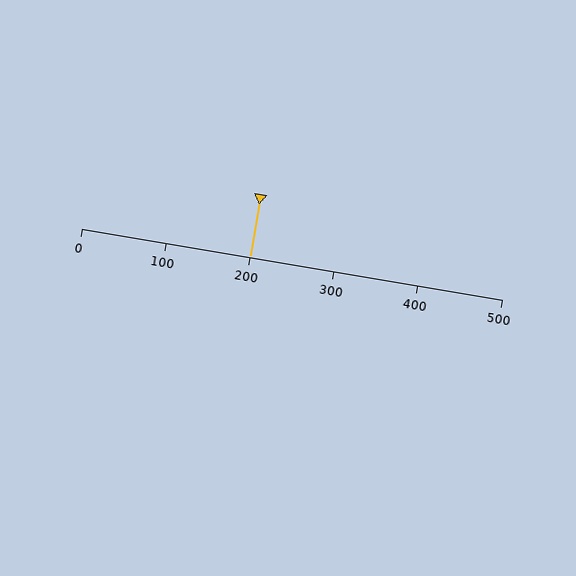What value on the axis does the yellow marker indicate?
The marker indicates approximately 200.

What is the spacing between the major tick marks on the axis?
The major ticks are spaced 100 apart.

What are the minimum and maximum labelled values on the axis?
The axis runs from 0 to 500.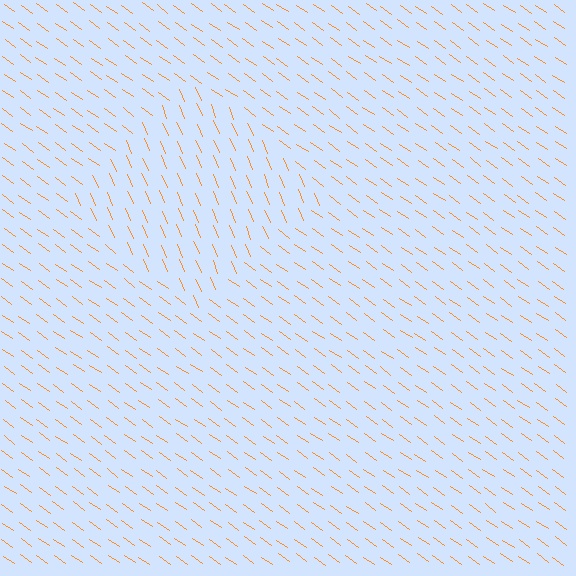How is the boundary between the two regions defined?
The boundary is defined purely by a change in line orientation (approximately 32 degrees difference). All lines are the same color and thickness.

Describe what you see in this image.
The image is filled with small orange line segments. A diamond region in the image has lines oriented differently from the surrounding lines, creating a visible texture boundary.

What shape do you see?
I see a diamond.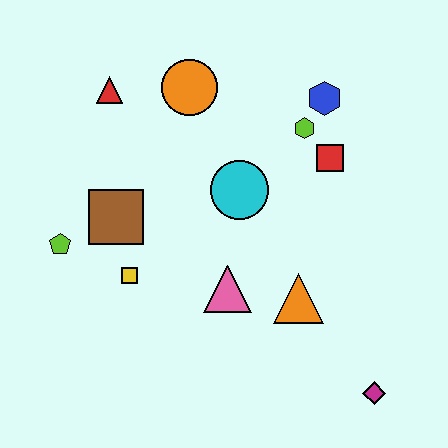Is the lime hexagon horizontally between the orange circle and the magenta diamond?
Yes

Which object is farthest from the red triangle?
The magenta diamond is farthest from the red triangle.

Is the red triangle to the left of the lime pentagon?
No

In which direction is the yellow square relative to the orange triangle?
The yellow square is to the left of the orange triangle.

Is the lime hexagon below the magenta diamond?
No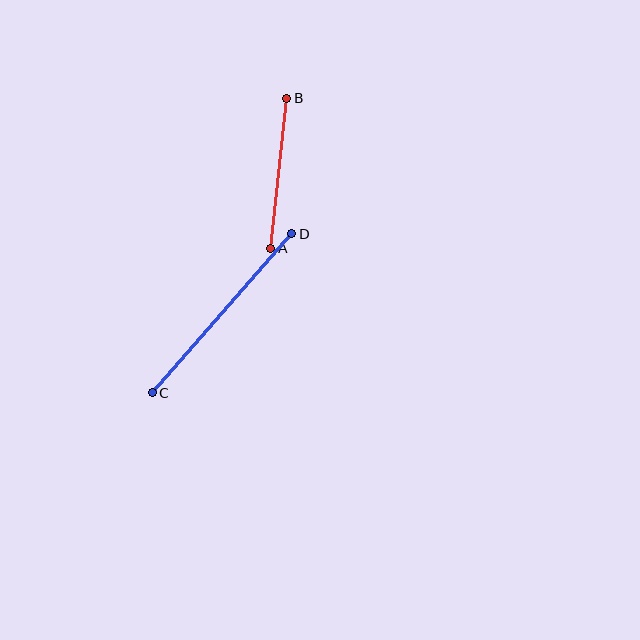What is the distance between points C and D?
The distance is approximately 211 pixels.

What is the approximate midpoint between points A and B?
The midpoint is at approximately (279, 173) pixels.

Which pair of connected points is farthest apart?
Points C and D are farthest apart.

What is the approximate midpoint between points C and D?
The midpoint is at approximately (222, 313) pixels.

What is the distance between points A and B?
The distance is approximately 151 pixels.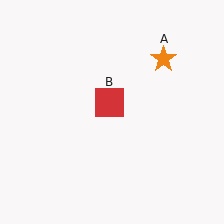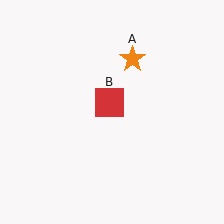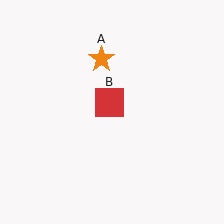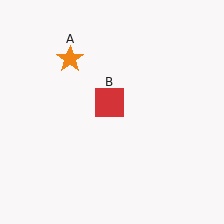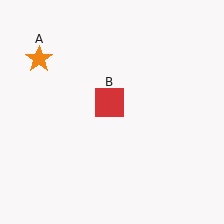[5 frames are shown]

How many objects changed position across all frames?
1 object changed position: orange star (object A).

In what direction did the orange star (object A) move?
The orange star (object A) moved left.